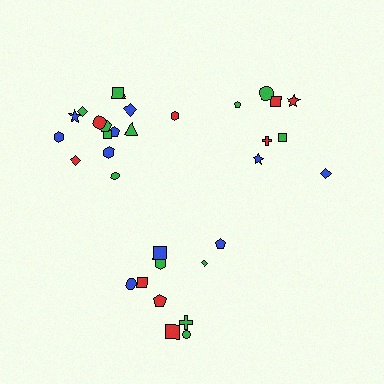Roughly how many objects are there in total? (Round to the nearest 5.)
Roughly 35 objects in total.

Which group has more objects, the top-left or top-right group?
The top-left group.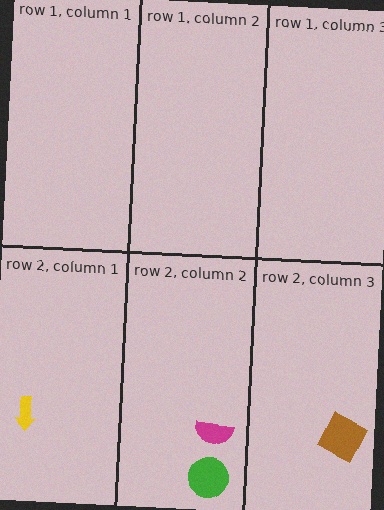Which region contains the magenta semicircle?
The row 2, column 2 region.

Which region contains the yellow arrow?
The row 2, column 1 region.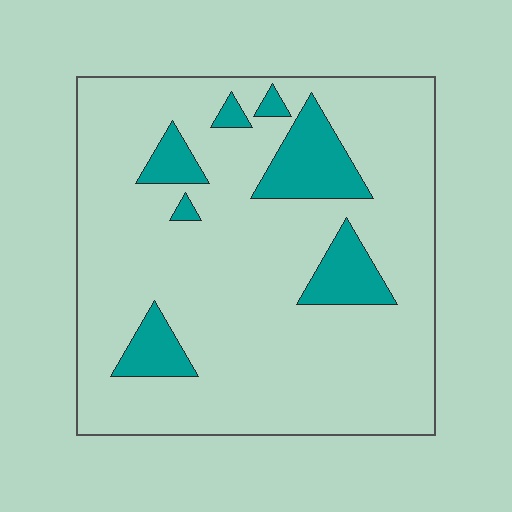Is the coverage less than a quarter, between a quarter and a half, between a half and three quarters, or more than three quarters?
Less than a quarter.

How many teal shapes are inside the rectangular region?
7.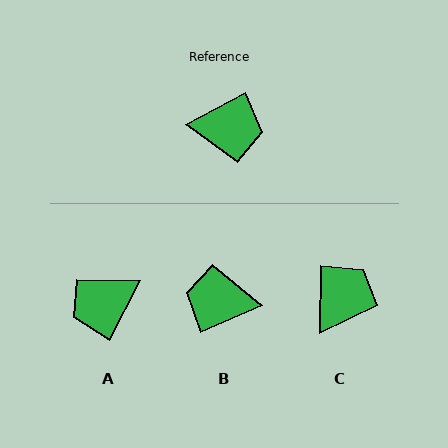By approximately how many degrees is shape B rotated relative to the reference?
Approximately 176 degrees counter-clockwise.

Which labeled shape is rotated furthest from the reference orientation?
B, about 176 degrees away.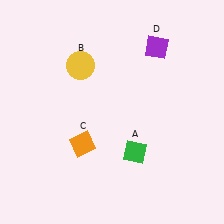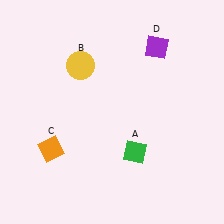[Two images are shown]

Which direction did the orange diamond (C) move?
The orange diamond (C) moved left.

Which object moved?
The orange diamond (C) moved left.